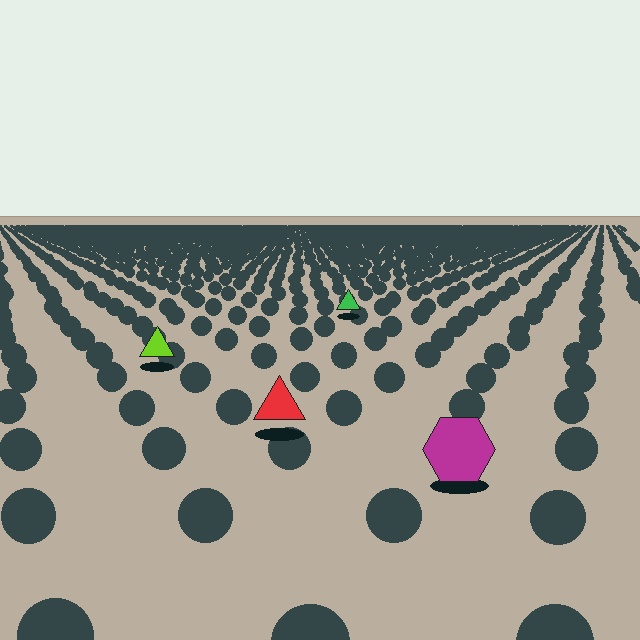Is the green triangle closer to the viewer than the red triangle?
No. The red triangle is closer — you can tell from the texture gradient: the ground texture is coarser near it.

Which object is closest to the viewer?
The magenta hexagon is closest. The texture marks near it are larger and more spread out.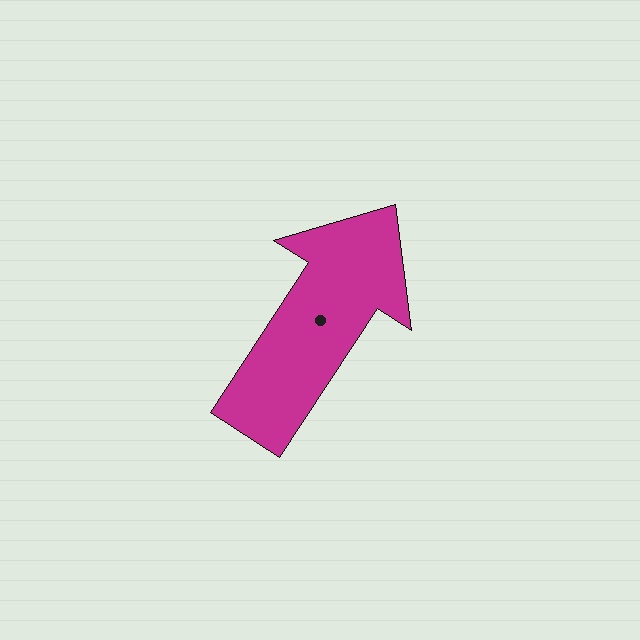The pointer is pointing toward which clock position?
Roughly 1 o'clock.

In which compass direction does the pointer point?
Northeast.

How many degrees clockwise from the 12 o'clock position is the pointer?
Approximately 33 degrees.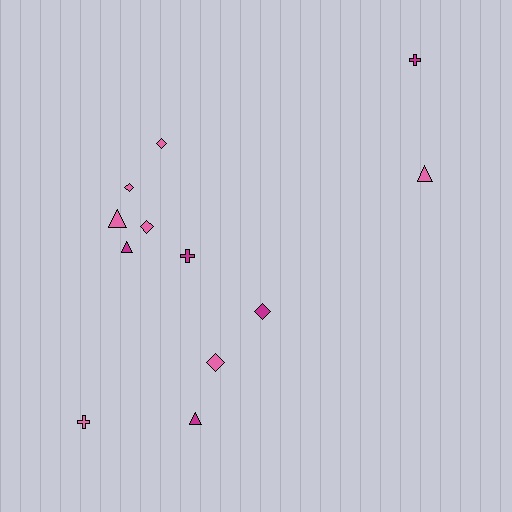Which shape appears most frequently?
Diamond, with 5 objects.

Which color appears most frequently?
Pink, with 7 objects.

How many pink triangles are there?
There are 2 pink triangles.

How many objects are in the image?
There are 12 objects.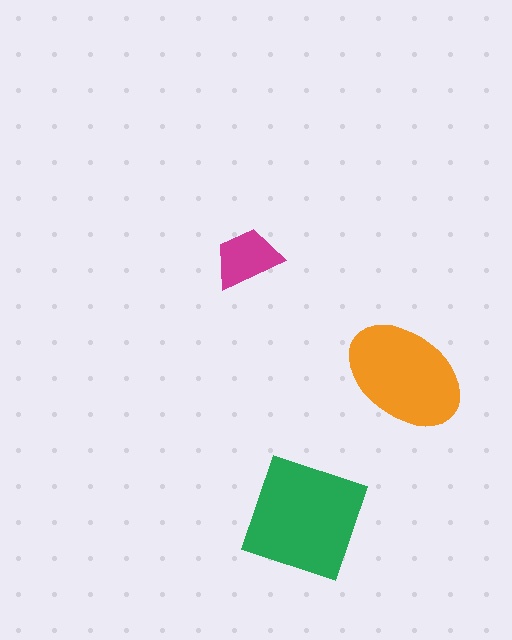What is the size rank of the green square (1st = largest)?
1st.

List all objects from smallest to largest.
The magenta trapezoid, the orange ellipse, the green square.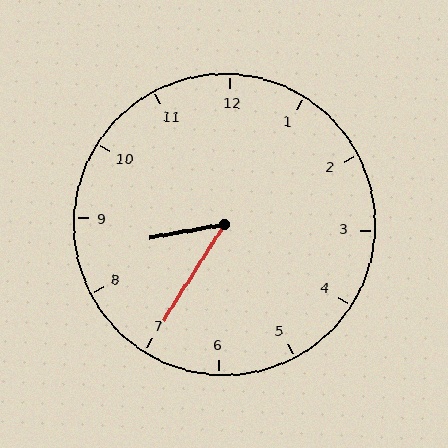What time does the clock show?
8:35.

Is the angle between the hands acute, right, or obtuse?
It is acute.